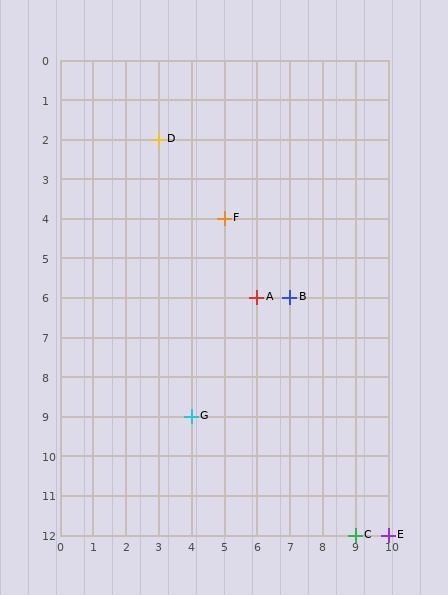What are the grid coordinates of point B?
Point B is at grid coordinates (7, 6).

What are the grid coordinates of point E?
Point E is at grid coordinates (10, 12).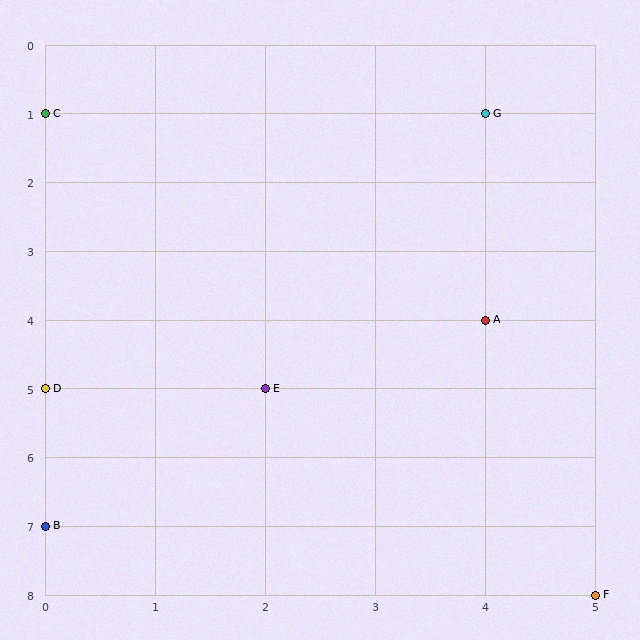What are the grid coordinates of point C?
Point C is at grid coordinates (0, 1).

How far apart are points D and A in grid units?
Points D and A are 4 columns and 1 row apart (about 4.1 grid units diagonally).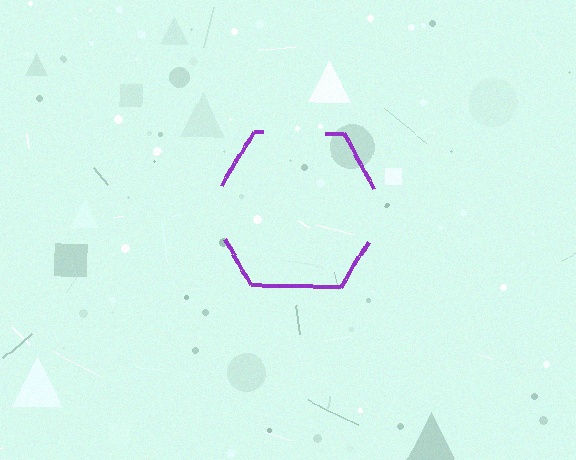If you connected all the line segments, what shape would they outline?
They would outline a hexagon.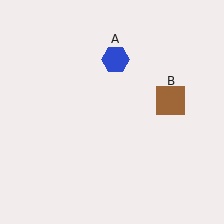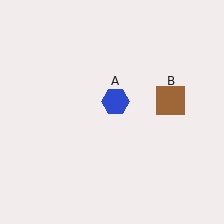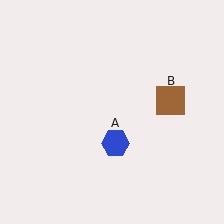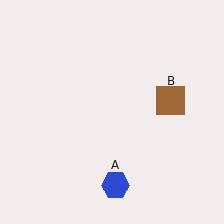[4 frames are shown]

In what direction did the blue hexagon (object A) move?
The blue hexagon (object A) moved down.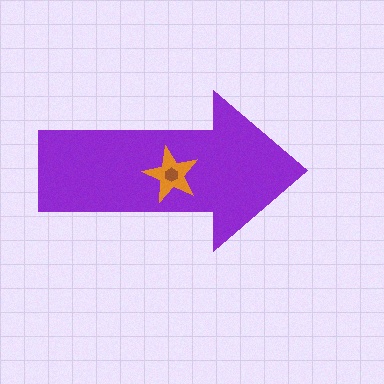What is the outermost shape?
The purple arrow.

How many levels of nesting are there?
3.